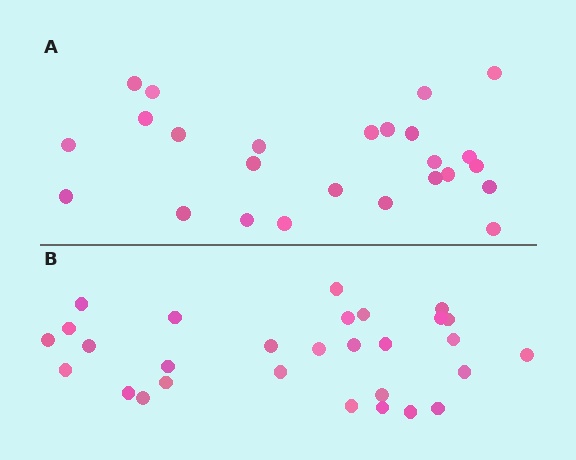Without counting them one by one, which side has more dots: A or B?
Region B (the bottom region) has more dots.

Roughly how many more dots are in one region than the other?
Region B has about 4 more dots than region A.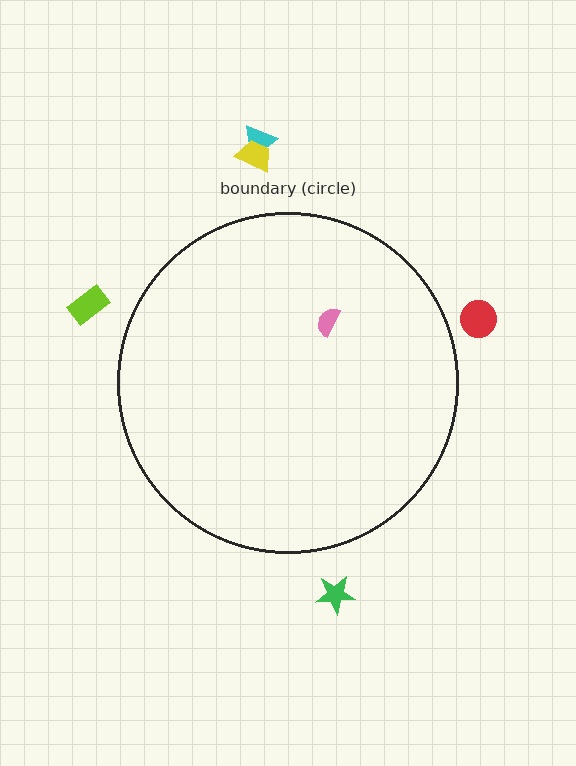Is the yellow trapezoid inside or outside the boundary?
Outside.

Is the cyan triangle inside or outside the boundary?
Outside.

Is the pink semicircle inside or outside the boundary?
Inside.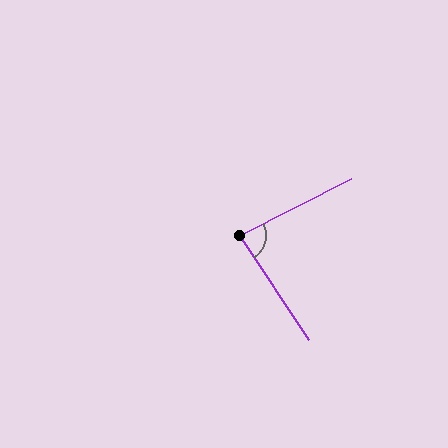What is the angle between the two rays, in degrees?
Approximately 83 degrees.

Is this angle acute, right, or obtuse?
It is acute.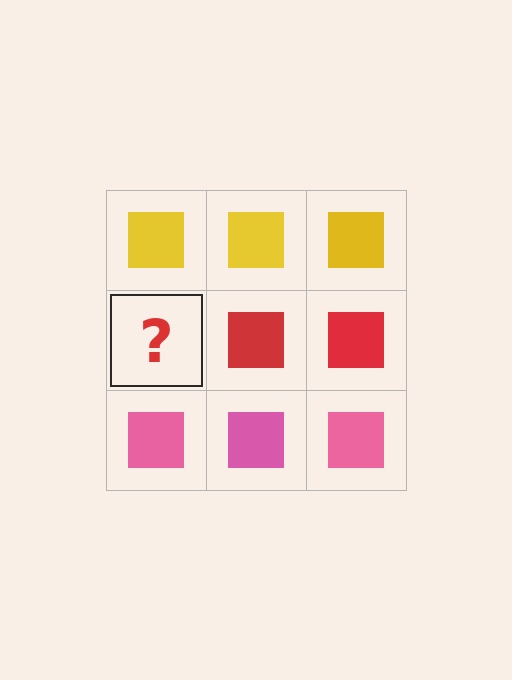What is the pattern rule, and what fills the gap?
The rule is that each row has a consistent color. The gap should be filled with a red square.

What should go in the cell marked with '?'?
The missing cell should contain a red square.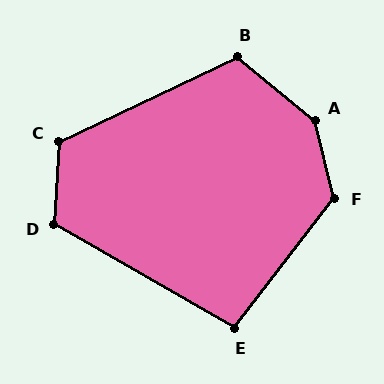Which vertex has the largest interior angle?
A, at approximately 143 degrees.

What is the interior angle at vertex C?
Approximately 119 degrees (obtuse).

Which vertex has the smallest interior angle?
E, at approximately 98 degrees.